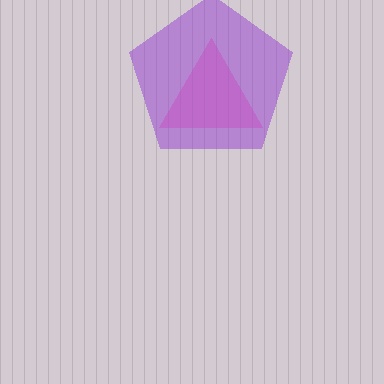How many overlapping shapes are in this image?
There are 2 overlapping shapes in the image.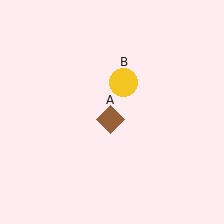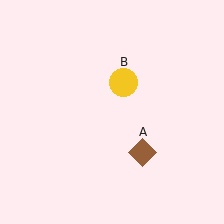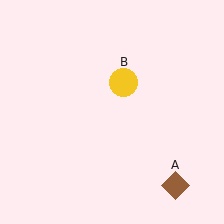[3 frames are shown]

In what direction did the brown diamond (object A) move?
The brown diamond (object A) moved down and to the right.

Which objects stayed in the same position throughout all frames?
Yellow circle (object B) remained stationary.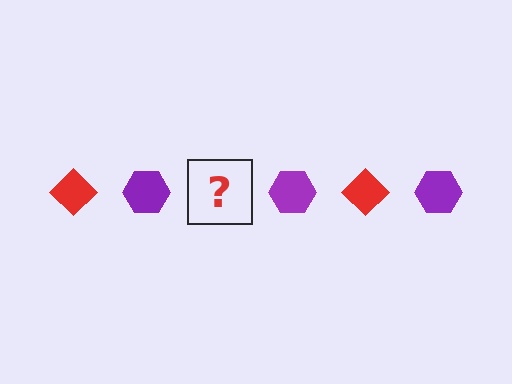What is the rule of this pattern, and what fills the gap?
The rule is that the pattern alternates between red diamond and purple hexagon. The gap should be filled with a red diamond.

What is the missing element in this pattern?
The missing element is a red diamond.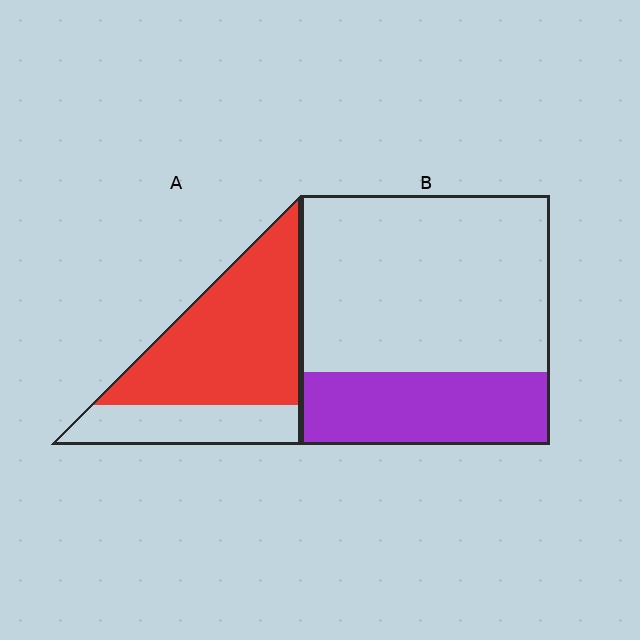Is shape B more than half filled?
No.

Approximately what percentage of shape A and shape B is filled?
A is approximately 70% and B is approximately 30%.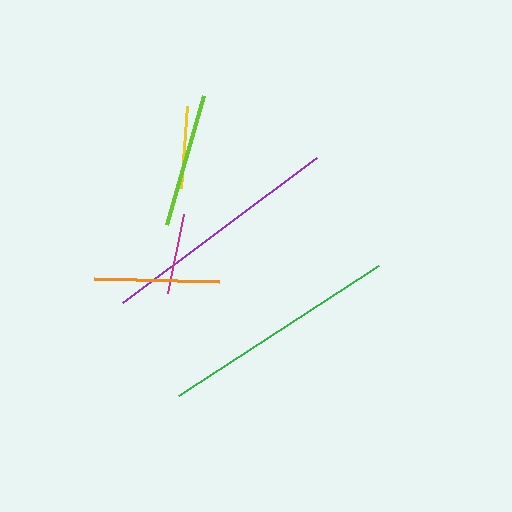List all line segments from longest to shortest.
From longest to shortest: purple, green, lime, orange, yellow, magenta.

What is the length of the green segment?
The green segment is approximately 238 pixels long.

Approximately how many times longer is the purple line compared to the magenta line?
The purple line is approximately 3.0 times the length of the magenta line.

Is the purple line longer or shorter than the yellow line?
The purple line is longer than the yellow line.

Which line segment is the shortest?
The magenta line is the shortest at approximately 80 pixels.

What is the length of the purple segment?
The purple segment is approximately 242 pixels long.